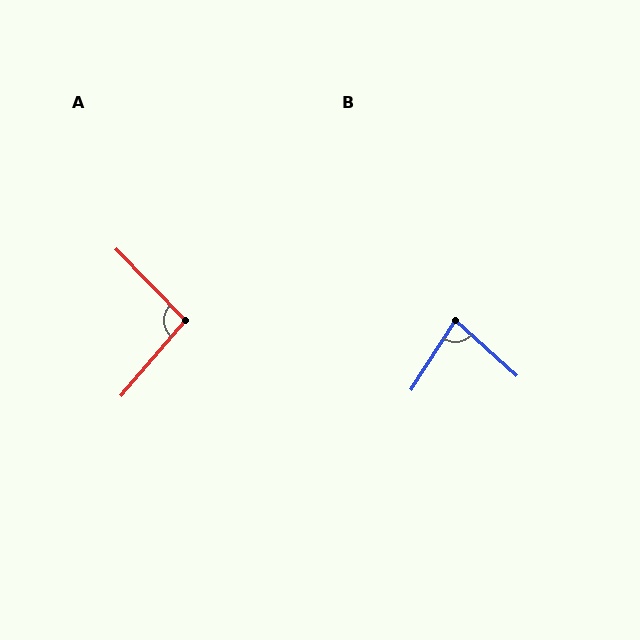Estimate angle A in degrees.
Approximately 96 degrees.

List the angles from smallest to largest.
B (81°), A (96°).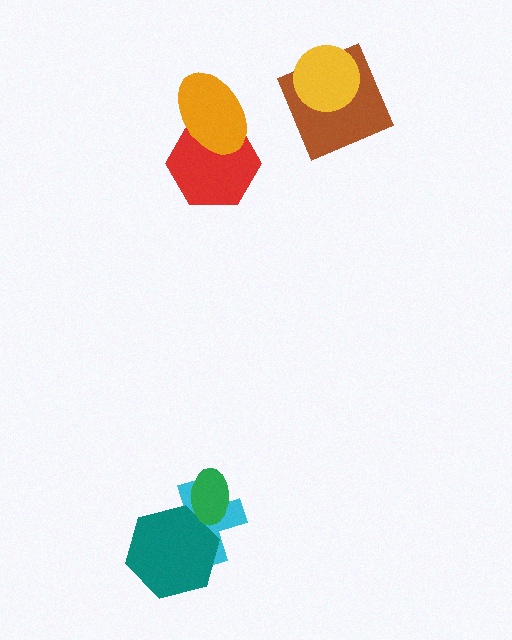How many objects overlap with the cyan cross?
2 objects overlap with the cyan cross.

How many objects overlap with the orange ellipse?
1 object overlaps with the orange ellipse.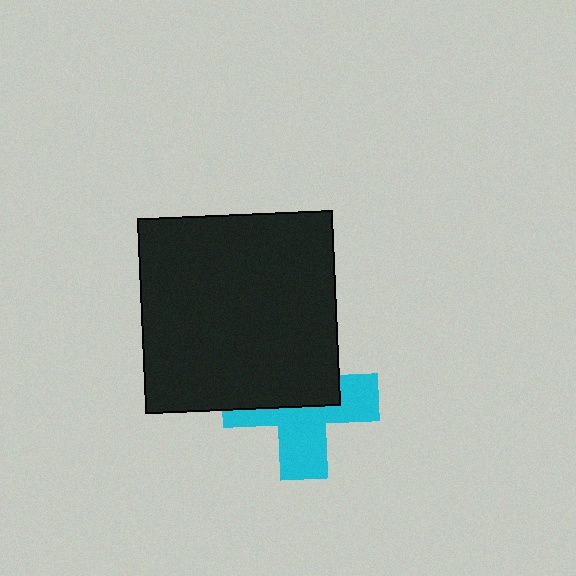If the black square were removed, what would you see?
You would see the complete cyan cross.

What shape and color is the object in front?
The object in front is a black square.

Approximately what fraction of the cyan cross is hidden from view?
Roughly 48% of the cyan cross is hidden behind the black square.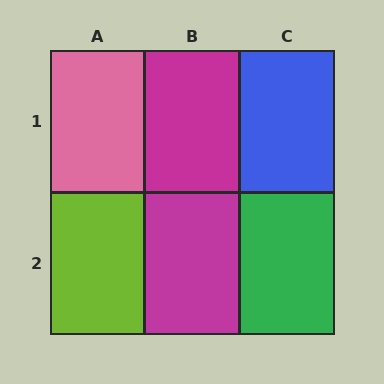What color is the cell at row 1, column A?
Pink.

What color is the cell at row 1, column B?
Magenta.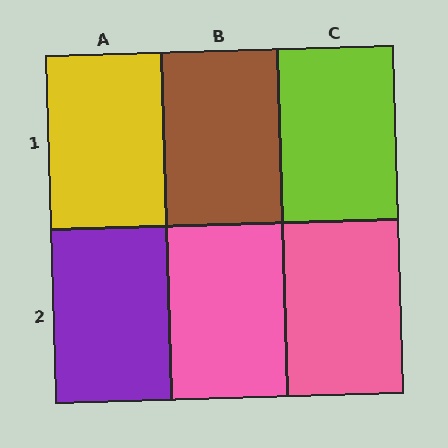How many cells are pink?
2 cells are pink.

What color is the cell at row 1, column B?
Brown.